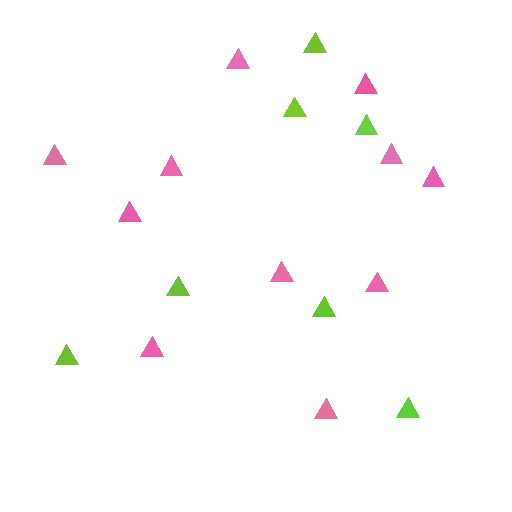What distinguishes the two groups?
There are 2 groups: one group of pink triangles (11) and one group of lime triangles (7).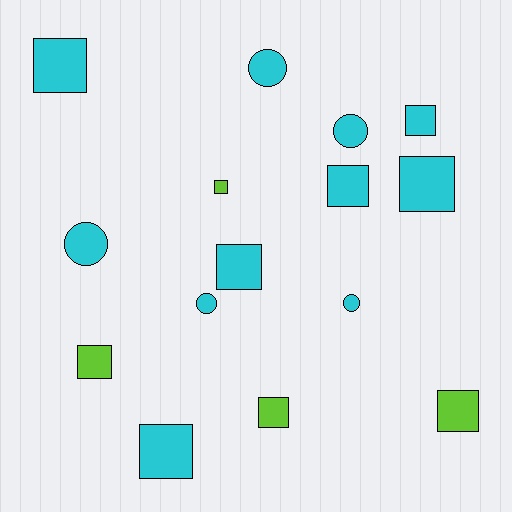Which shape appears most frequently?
Square, with 10 objects.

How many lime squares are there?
There are 4 lime squares.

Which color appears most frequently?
Cyan, with 11 objects.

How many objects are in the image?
There are 15 objects.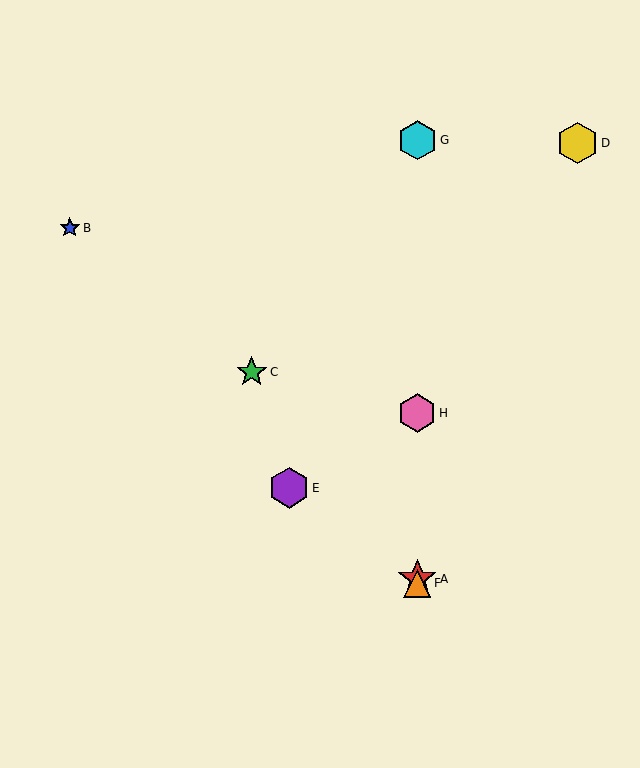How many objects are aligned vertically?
4 objects (A, F, G, H) are aligned vertically.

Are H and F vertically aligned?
Yes, both are at x≈417.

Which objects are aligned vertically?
Objects A, F, G, H are aligned vertically.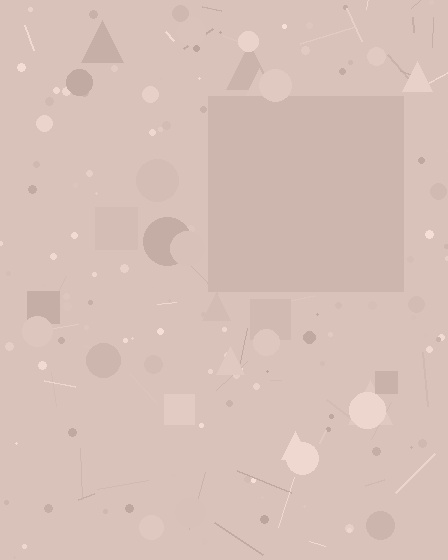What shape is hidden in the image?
A square is hidden in the image.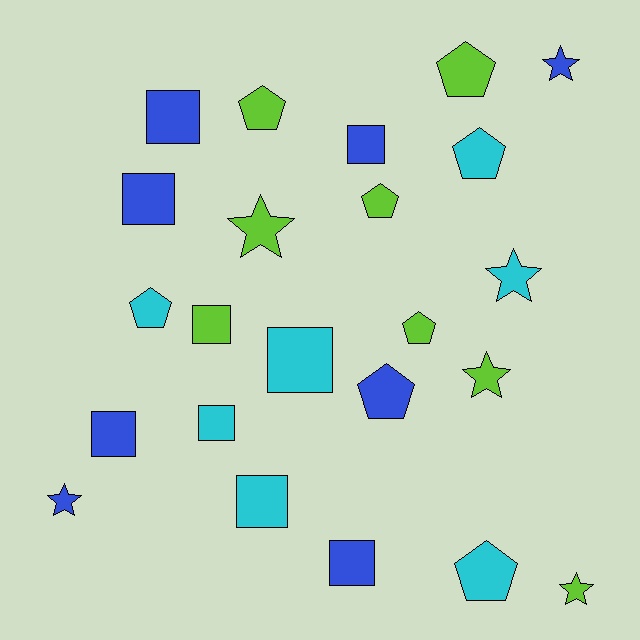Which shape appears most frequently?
Square, with 9 objects.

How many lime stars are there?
There are 3 lime stars.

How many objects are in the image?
There are 23 objects.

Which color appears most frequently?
Lime, with 8 objects.